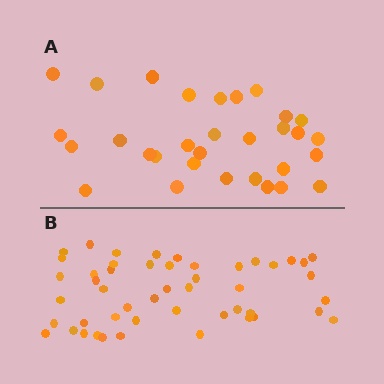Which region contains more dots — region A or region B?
Region B (the bottom region) has more dots.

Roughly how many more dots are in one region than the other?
Region B has approximately 20 more dots than region A.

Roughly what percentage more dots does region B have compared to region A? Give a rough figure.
About 60% more.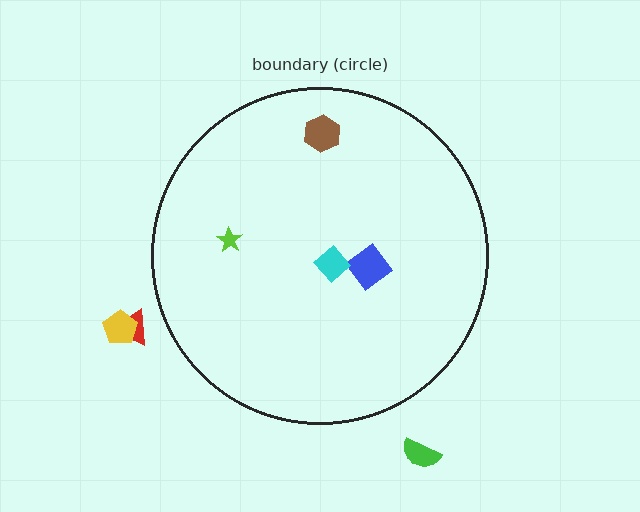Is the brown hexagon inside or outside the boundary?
Inside.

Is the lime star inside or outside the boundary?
Inside.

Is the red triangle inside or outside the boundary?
Outside.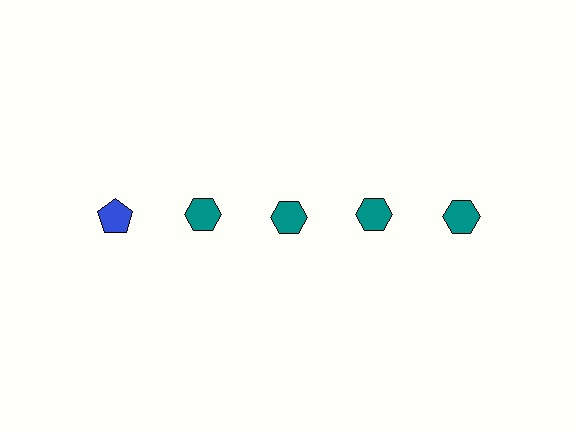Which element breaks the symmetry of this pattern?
The blue pentagon in the top row, leftmost column breaks the symmetry. All other shapes are teal hexagons.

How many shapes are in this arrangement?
There are 5 shapes arranged in a grid pattern.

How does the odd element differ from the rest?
It differs in both color (blue instead of teal) and shape (pentagon instead of hexagon).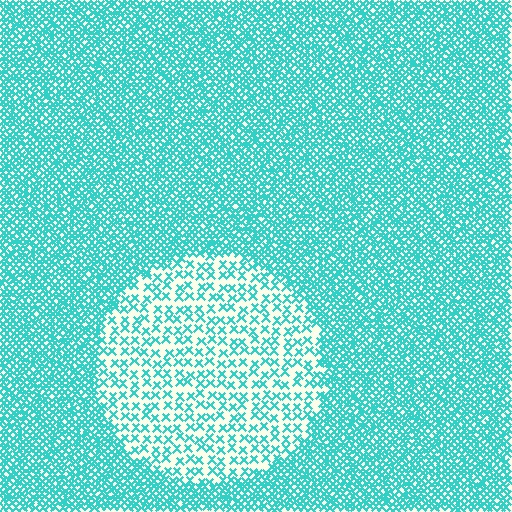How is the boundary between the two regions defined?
The boundary is defined by a change in element density (approximately 2.7x ratio). All elements are the same color, size, and shape.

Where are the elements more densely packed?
The elements are more densely packed outside the circle boundary.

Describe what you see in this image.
The image contains small cyan elements arranged at two different densities. A circle-shaped region is visible where the elements are less densely packed than the surrounding area.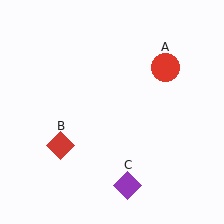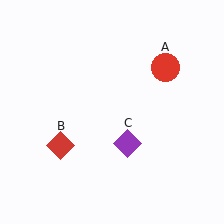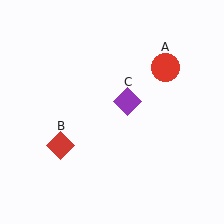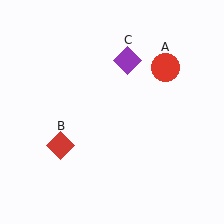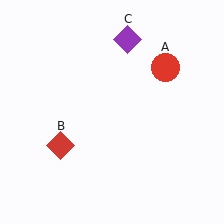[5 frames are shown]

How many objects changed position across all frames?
1 object changed position: purple diamond (object C).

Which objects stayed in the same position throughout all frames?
Red circle (object A) and red diamond (object B) remained stationary.